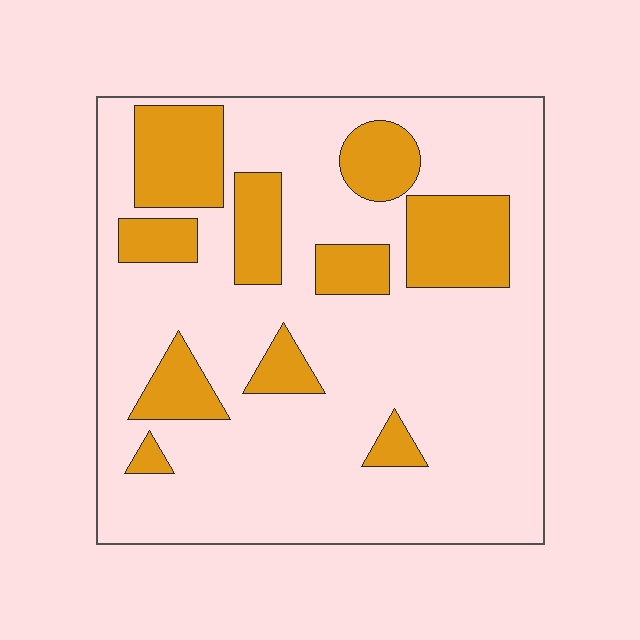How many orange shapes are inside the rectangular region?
10.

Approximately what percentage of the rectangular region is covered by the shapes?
Approximately 25%.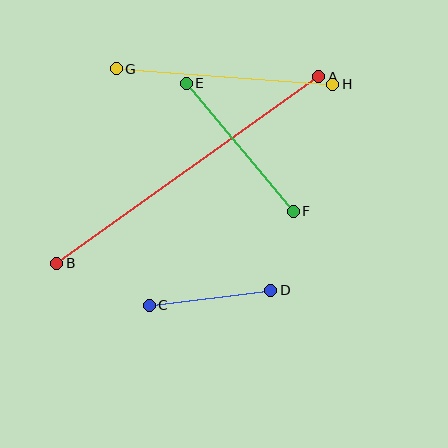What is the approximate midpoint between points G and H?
The midpoint is at approximately (224, 76) pixels.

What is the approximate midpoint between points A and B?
The midpoint is at approximately (188, 170) pixels.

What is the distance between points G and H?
The distance is approximately 217 pixels.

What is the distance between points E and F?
The distance is approximately 167 pixels.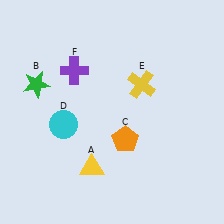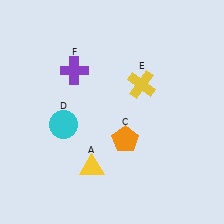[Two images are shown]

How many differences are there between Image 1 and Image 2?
There is 1 difference between the two images.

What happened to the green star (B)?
The green star (B) was removed in Image 2. It was in the top-left area of Image 1.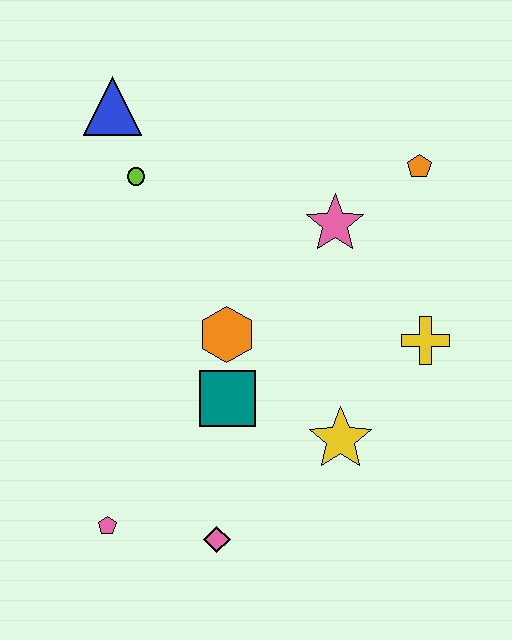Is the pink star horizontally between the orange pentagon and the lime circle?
Yes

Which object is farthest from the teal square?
The blue triangle is farthest from the teal square.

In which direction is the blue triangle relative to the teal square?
The blue triangle is above the teal square.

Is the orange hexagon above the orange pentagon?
No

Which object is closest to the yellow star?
The teal square is closest to the yellow star.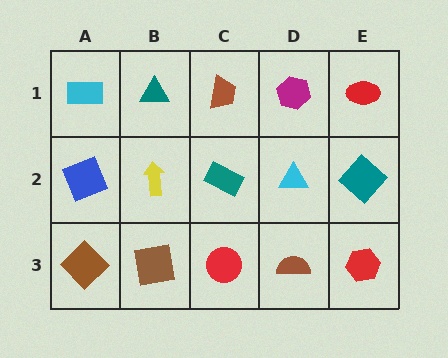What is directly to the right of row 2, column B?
A teal rectangle.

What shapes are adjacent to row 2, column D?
A magenta hexagon (row 1, column D), a brown semicircle (row 3, column D), a teal rectangle (row 2, column C), a teal diamond (row 2, column E).